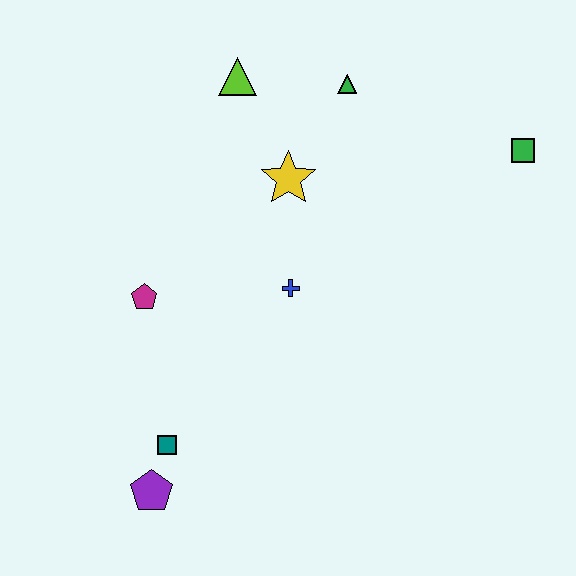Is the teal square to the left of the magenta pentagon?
No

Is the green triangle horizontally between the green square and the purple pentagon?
Yes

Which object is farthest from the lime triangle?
The purple pentagon is farthest from the lime triangle.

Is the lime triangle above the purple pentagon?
Yes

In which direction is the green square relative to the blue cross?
The green square is to the right of the blue cross.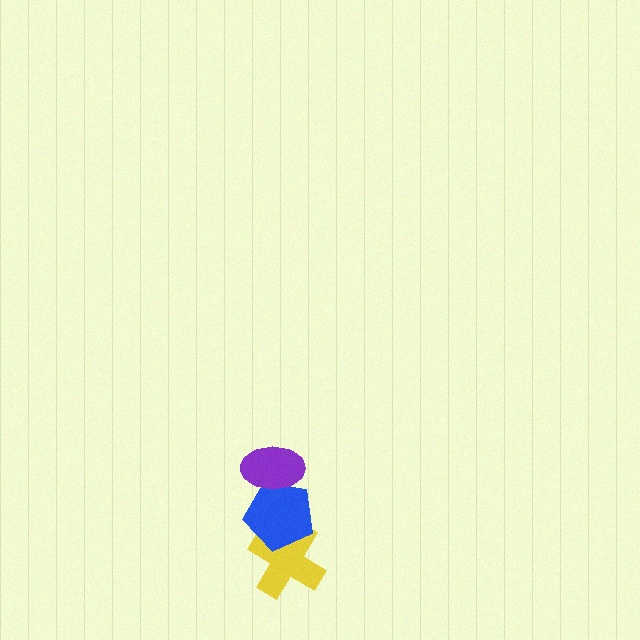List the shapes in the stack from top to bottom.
From top to bottom: the purple ellipse, the blue pentagon, the yellow cross.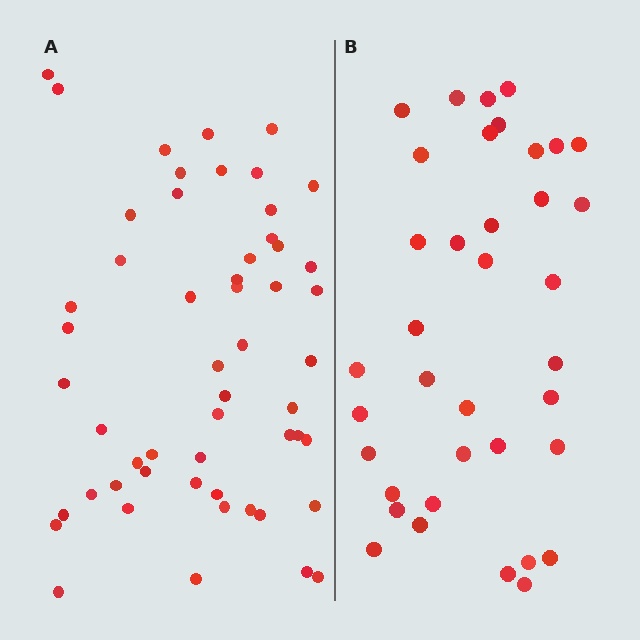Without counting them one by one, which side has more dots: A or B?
Region A (the left region) has more dots.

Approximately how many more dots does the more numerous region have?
Region A has approximately 15 more dots than region B.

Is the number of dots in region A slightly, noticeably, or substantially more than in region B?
Region A has substantially more. The ratio is roughly 1.5 to 1.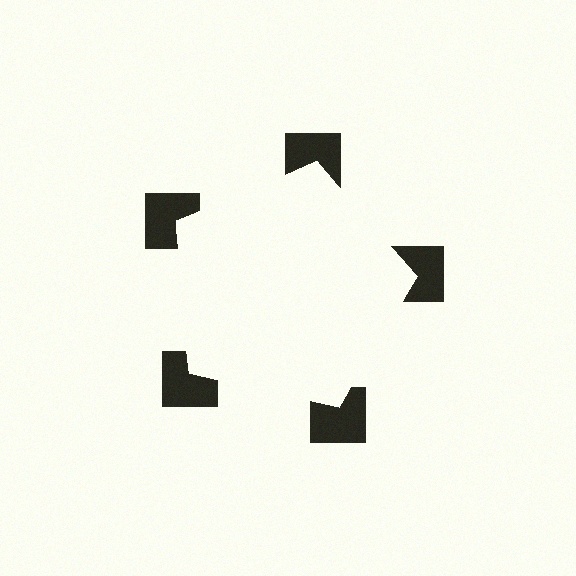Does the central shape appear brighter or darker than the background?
It typically appears slightly brighter than the background, even though no actual brightness change is drawn.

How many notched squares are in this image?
There are 5 — one at each vertex of the illusory pentagon.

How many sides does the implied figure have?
5 sides.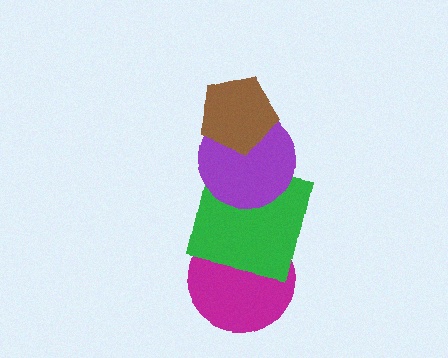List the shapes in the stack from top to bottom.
From top to bottom: the brown pentagon, the purple circle, the green square, the magenta circle.